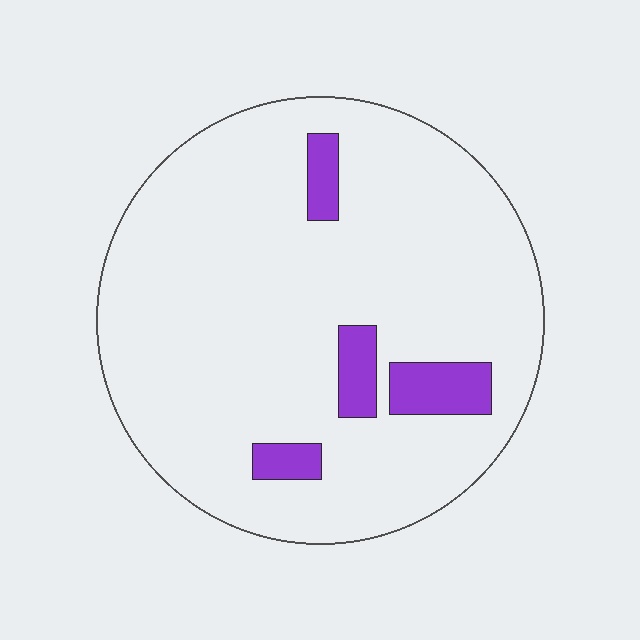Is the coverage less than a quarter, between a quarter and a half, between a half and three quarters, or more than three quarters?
Less than a quarter.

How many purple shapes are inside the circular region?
4.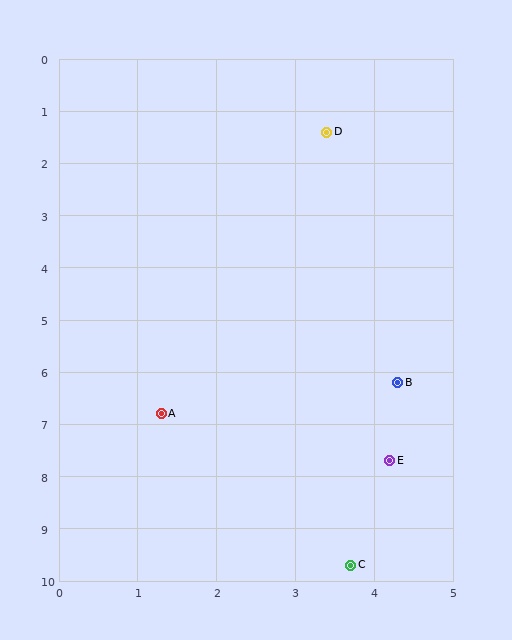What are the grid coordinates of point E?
Point E is at approximately (4.2, 7.7).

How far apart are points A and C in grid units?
Points A and C are about 3.8 grid units apart.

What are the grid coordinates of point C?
Point C is at approximately (3.7, 9.7).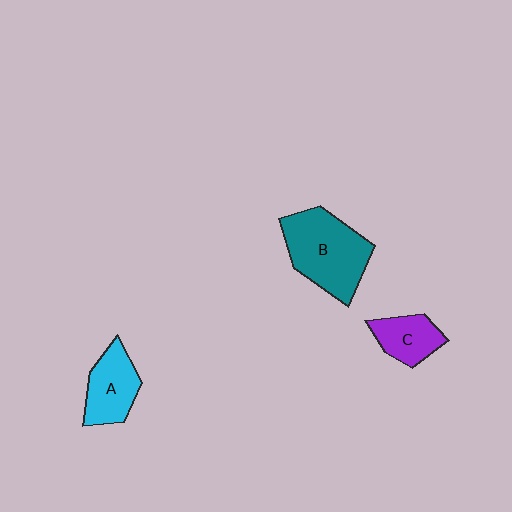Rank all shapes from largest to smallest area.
From largest to smallest: B (teal), A (cyan), C (purple).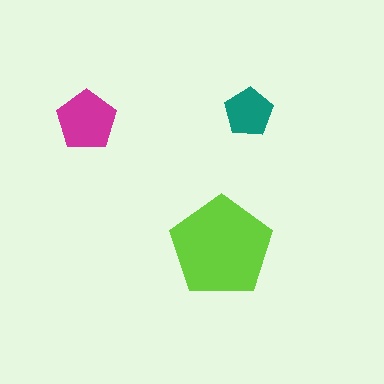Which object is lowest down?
The lime pentagon is bottommost.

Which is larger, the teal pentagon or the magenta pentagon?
The magenta one.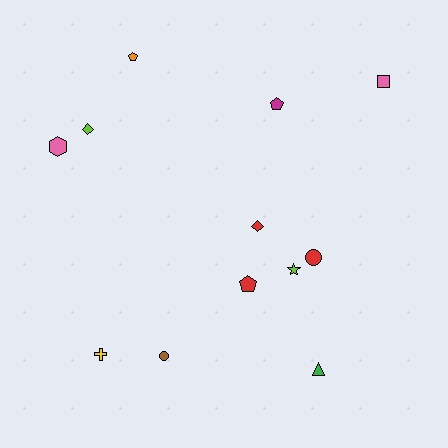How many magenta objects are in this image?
There is 1 magenta object.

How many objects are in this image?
There are 12 objects.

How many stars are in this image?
There is 1 star.